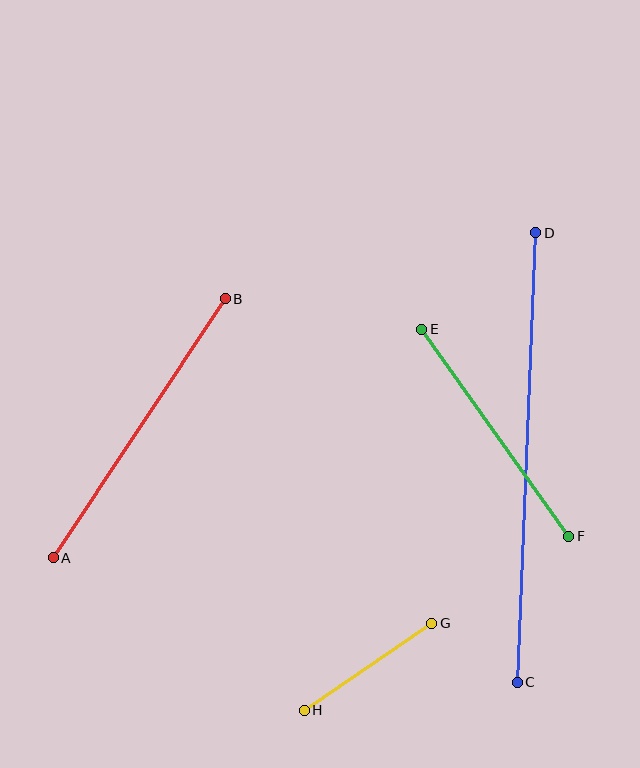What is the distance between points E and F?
The distance is approximately 254 pixels.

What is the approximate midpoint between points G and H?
The midpoint is at approximately (368, 667) pixels.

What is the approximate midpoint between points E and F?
The midpoint is at approximately (495, 433) pixels.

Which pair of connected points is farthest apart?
Points C and D are farthest apart.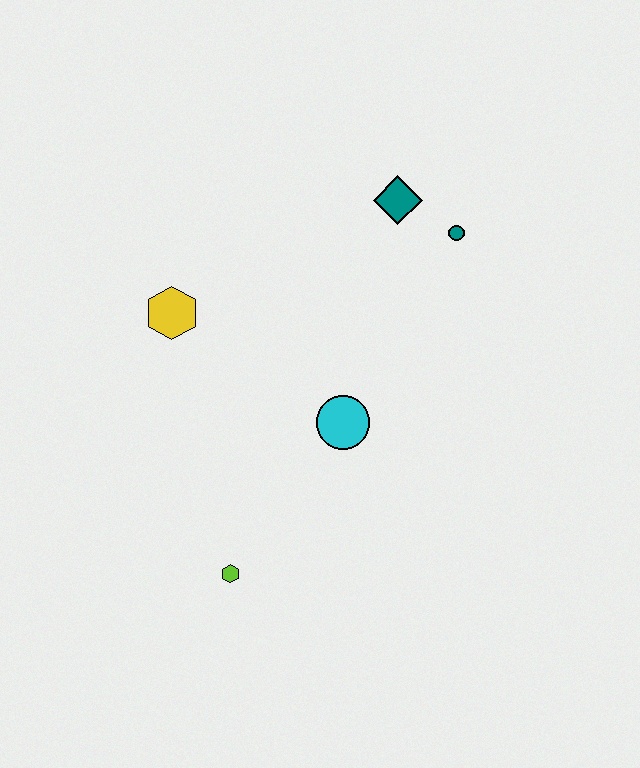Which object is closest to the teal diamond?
The teal circle is closest to the teal diamond.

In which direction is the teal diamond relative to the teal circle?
The teal diamond is to the left of the teal circle.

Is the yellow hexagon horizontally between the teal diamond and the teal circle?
No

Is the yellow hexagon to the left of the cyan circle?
Yes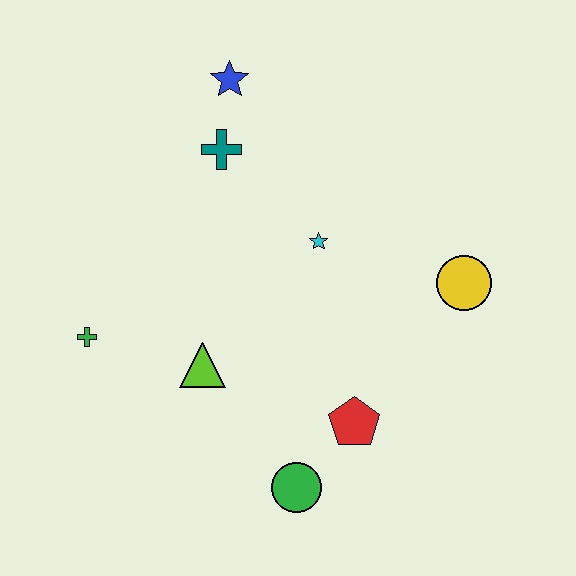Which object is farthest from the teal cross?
The green circle is farthest from the teal cross.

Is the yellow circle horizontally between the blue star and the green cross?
No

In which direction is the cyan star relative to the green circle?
The cyan star is above the green circle.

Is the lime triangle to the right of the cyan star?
No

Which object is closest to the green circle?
The red pentagon is closest to the green circle.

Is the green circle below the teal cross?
Yes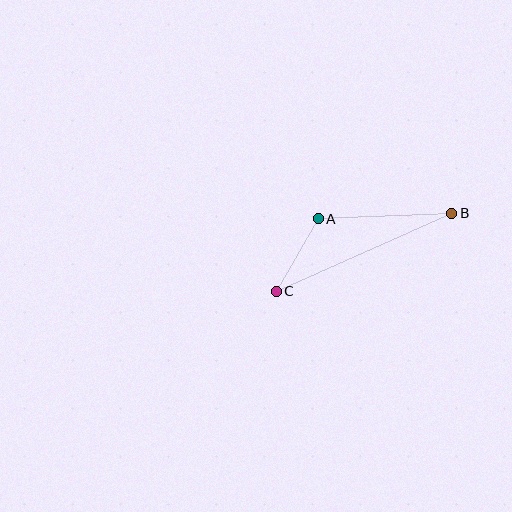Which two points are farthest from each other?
Points B and C are farthest from each other.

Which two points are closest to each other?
Points A and C are closest to each other.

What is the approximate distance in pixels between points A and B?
The distance between A and B is approximately 134 pixels.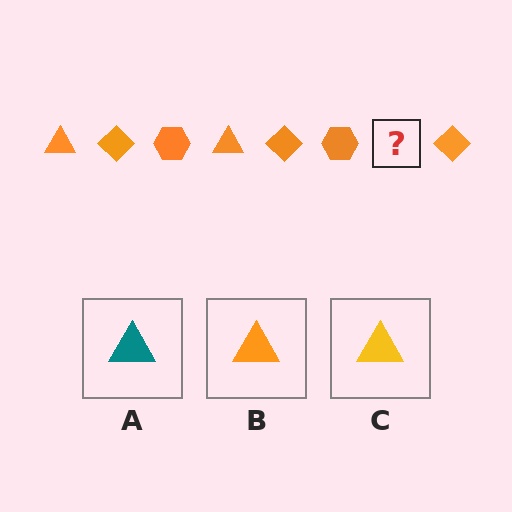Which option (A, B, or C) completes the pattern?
B.